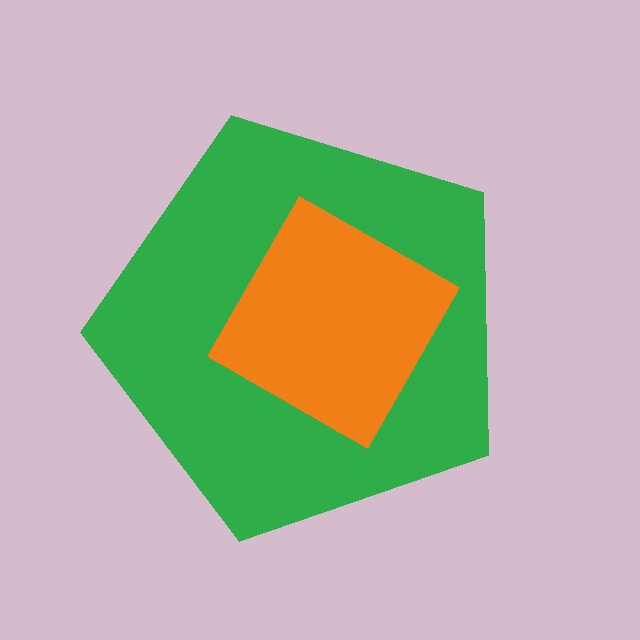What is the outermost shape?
The green pentagon.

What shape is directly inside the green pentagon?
The orange square.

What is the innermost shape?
The orange square.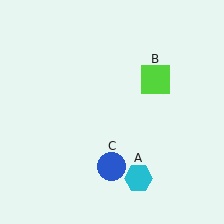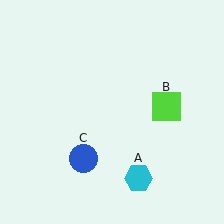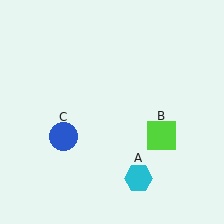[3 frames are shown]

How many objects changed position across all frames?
2 objects changed position: lime square (object B), blue circle (object C).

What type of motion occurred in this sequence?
The lime square (object B), blue circle (object C) rotated clockwise around the center of the scene.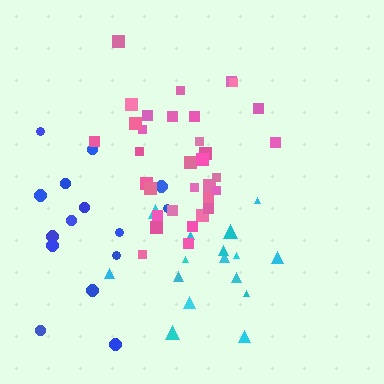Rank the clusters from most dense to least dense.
pink, cyan, blue.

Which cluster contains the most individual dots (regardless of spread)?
Pink (33).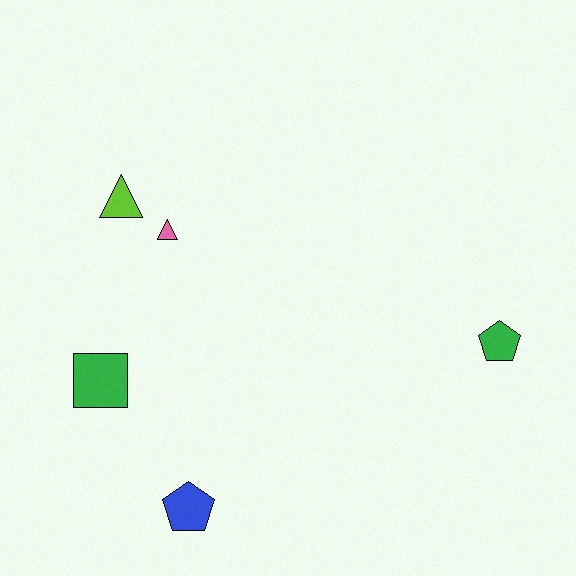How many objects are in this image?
There are 5 objects.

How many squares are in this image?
There is 1 square.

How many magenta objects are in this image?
There are no magenta objects.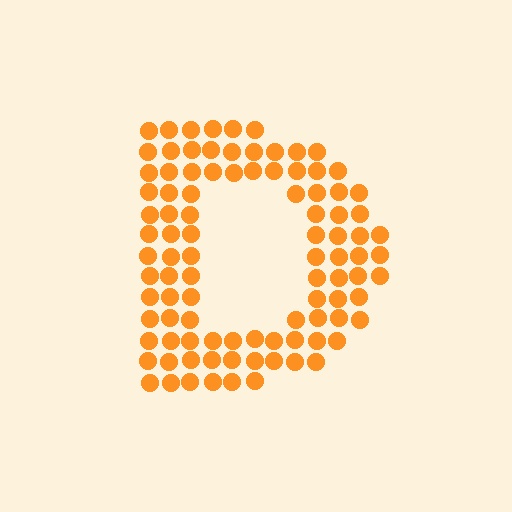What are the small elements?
The small elements are circles.